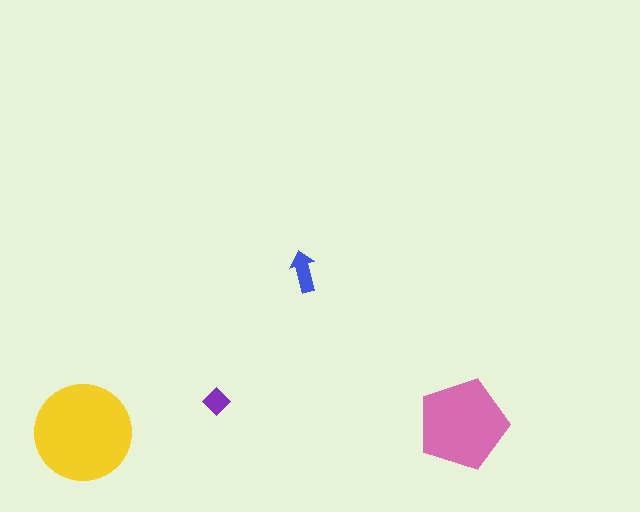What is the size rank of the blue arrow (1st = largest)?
3rd.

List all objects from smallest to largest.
The purple diamond, the blue arrow, the pink pentagon, the yellow circle.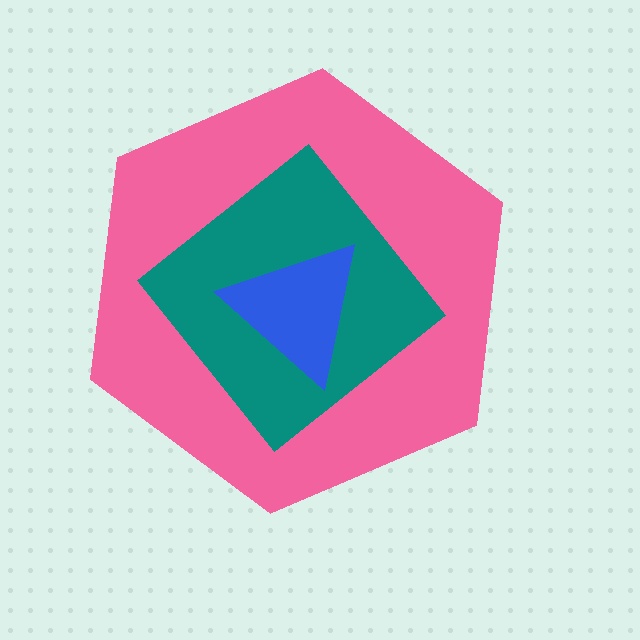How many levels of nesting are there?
3.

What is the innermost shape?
The blue triangle.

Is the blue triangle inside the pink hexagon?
Yes.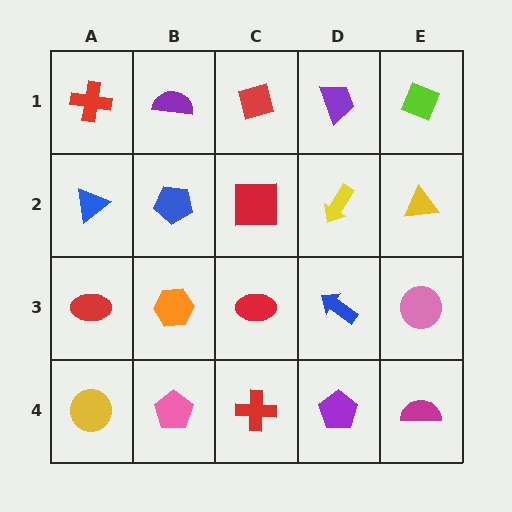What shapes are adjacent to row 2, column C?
A red diamond (row 1, column C), a red ellipse (row 3, column C), a blue pentagon (row 2, column B), a yellow arrow (row 2, column D).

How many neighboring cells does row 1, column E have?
2.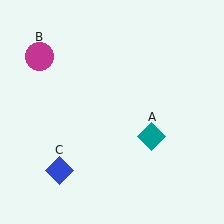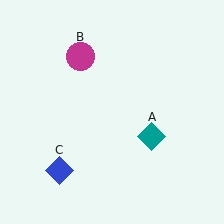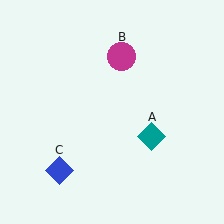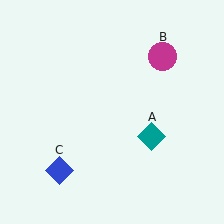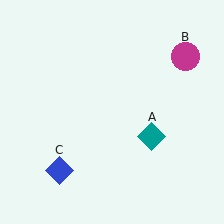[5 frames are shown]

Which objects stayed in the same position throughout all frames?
Teal diamond (object A) and blue diamond (object C) remained stationary.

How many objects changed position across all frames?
1 object changed position: magenta circle (object B).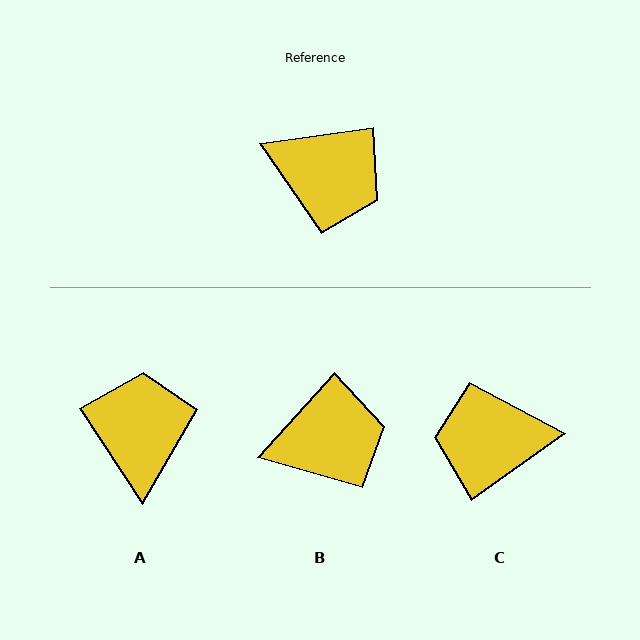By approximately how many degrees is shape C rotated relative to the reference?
Approximately 153 degrees clockwise.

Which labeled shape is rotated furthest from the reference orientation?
C, about 153 degrees away.